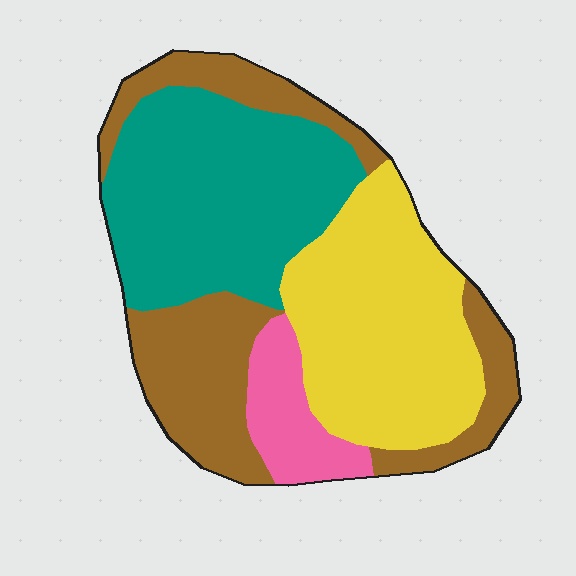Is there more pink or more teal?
Teal.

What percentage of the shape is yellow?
Yellow covers roughly 30% of the shape.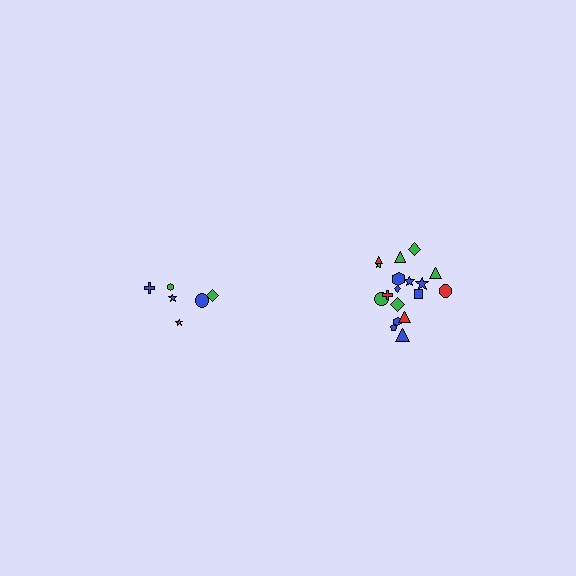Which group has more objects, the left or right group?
The right group.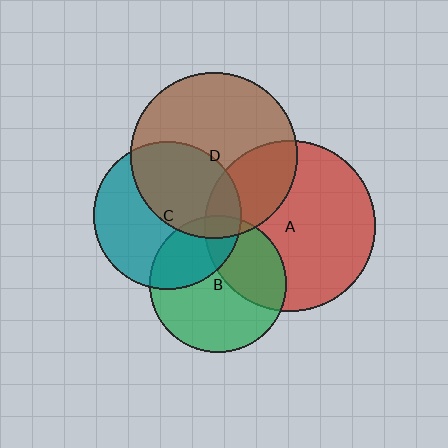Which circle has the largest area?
Circle A (red).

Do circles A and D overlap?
Yes.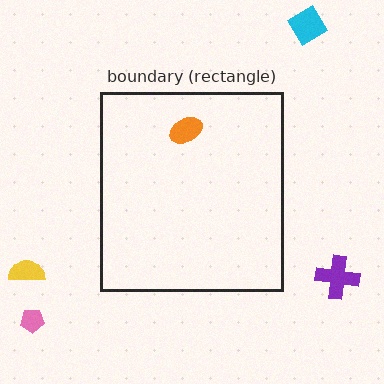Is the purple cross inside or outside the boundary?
Outside.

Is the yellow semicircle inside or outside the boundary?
Outside.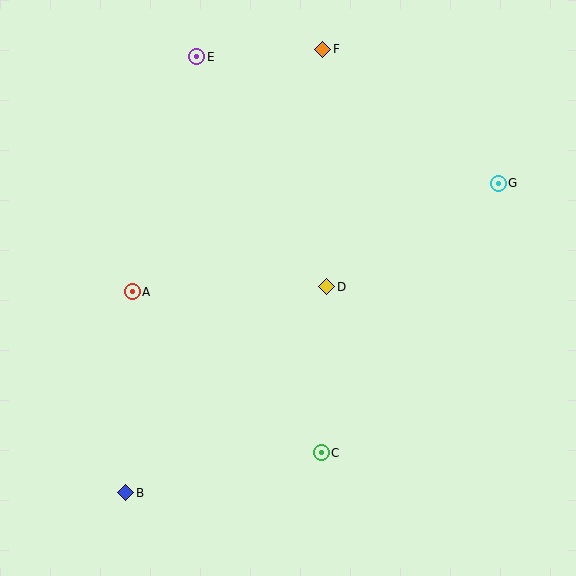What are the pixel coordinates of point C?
Point C is at (321, 453).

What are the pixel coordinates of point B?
Point B is at (126, 493).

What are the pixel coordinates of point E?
Point E is at (197, 57).